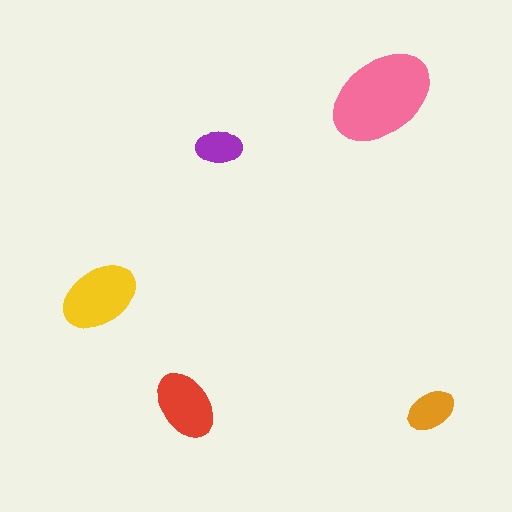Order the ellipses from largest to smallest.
the pink one, the yellow one, the red one, the orange one, the purple one.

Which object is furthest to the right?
The orange ellipse is rightmost.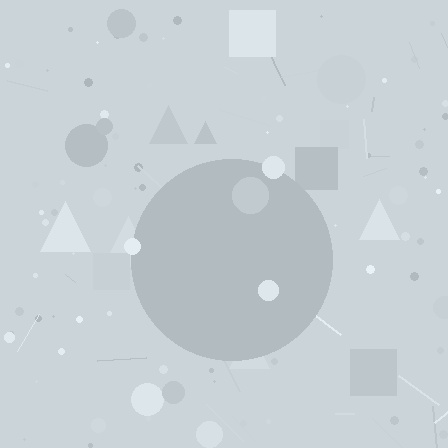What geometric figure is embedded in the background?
A circle is embedded in the background.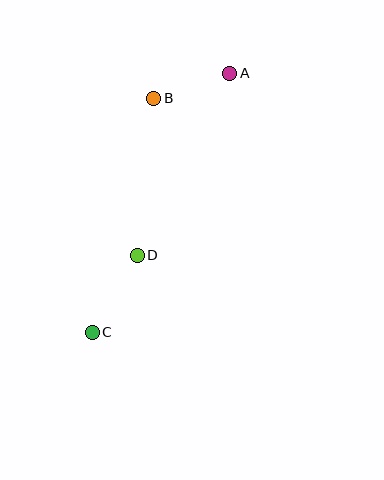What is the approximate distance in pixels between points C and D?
The distance between C and D is approximately 89 pixels.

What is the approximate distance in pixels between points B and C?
The distance between B and C is approximately 241 pixels.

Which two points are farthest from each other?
Points A and C are farthest from each other.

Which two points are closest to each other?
Points A and B are closest to each other.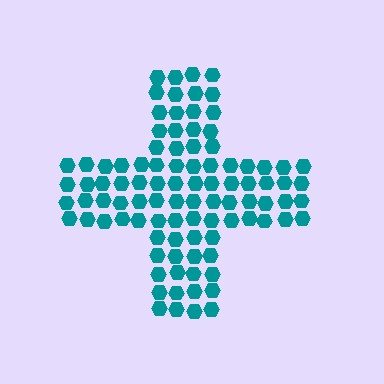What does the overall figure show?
The overall figure shows a cross.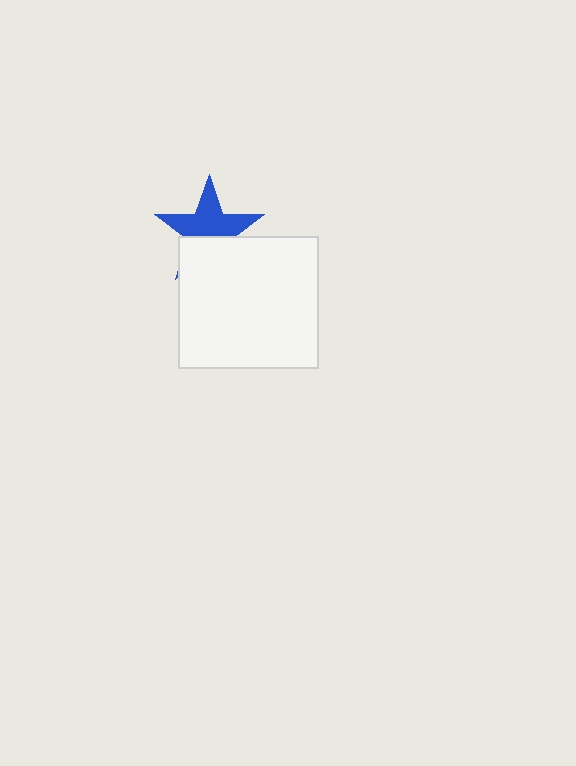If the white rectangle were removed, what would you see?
You would see the complete blue star.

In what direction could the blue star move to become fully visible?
The blue star could move up. That would shift it out from behind the white rectangle entirely.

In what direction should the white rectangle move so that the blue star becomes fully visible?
The white rectangle should move down. That is the shortest direction to clear the overlap and leave the blue star fully visible.